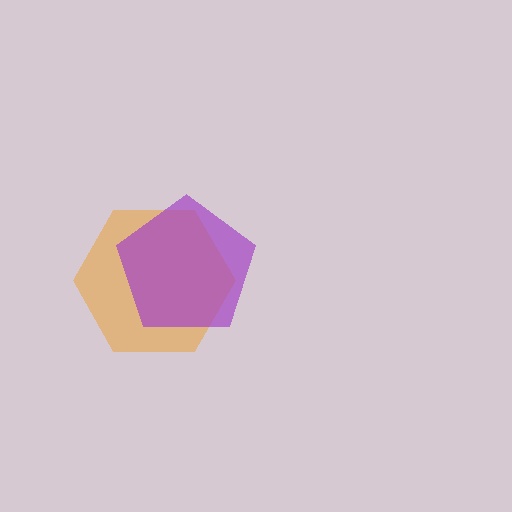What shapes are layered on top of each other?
The layered shapes are: an orange hexagon, a purple pentagon.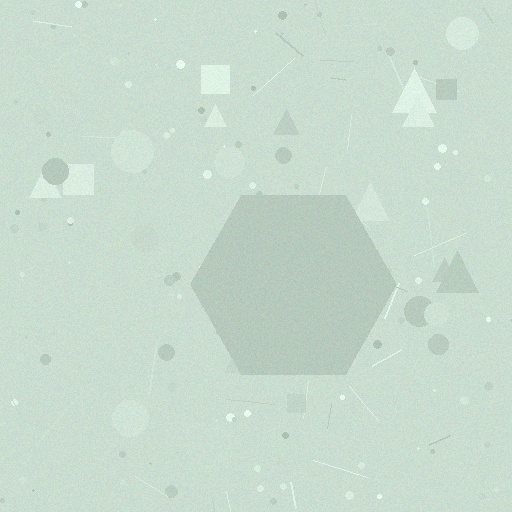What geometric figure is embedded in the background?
A hexagon is embedded in the background.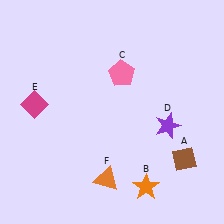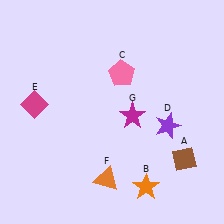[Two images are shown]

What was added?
A magenta star (G) was added in Image 2.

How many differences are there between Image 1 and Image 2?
There is 1 difference between the two images.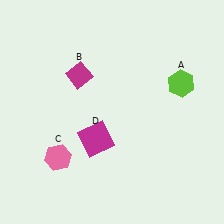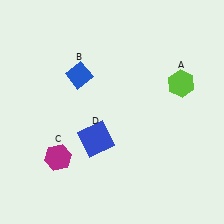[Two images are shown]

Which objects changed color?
B changed from magenta to blue. C changed from pink to magenta. D changed from magenta to blue.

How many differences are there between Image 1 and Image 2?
There are 3 differences between the two images.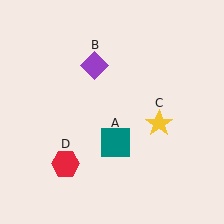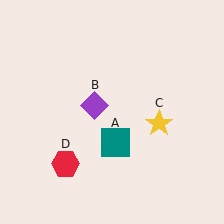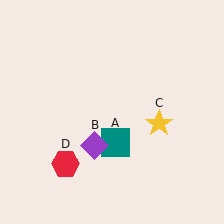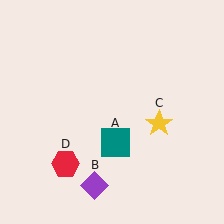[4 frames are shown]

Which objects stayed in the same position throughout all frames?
Teal square (object A) and yellow star (object C) and red hexagon (object D) remained stationary.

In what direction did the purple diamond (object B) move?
The purple diamond (object B) moved down.